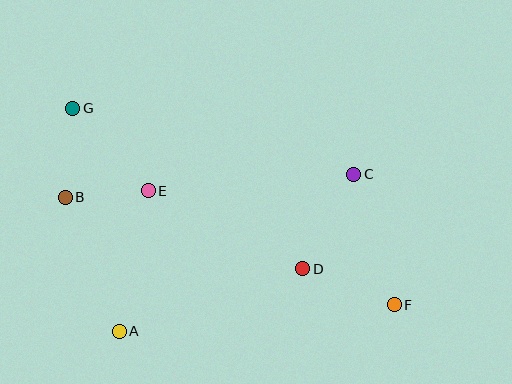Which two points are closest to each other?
Points B and E are closest to each other.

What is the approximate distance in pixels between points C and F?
The distance between C and F is approximately 136 pixels.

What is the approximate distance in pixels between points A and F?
The distance between A and F is approximately 277 pixels.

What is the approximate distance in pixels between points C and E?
The distance between C and E is approximately 206 pixels.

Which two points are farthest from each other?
Points F and G are farthest from each other.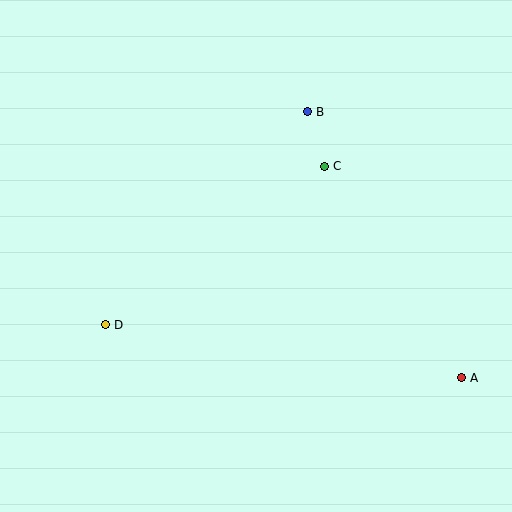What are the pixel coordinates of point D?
Point D is at (106, 325).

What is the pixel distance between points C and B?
The distance between C and B is 57 pixels.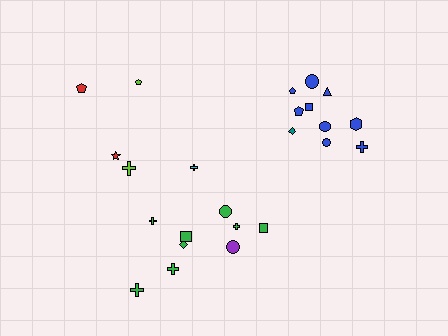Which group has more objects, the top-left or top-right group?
The top-right group.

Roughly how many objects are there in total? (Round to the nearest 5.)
Roughly 25 objects in total.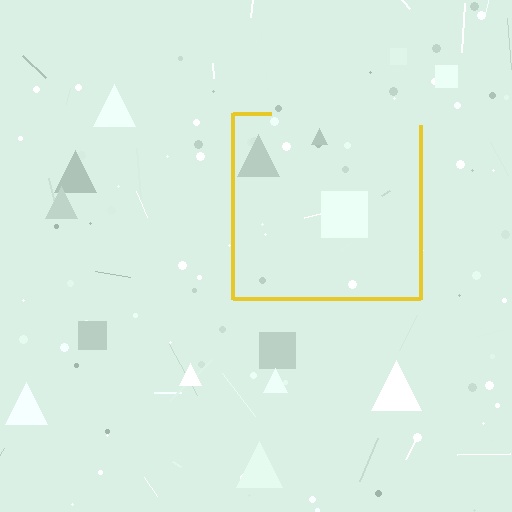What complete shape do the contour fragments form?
The contour fragments form a square.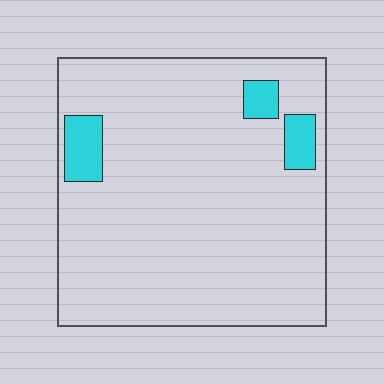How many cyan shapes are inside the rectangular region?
3.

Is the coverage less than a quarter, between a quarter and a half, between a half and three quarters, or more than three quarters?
Less than a quarter.